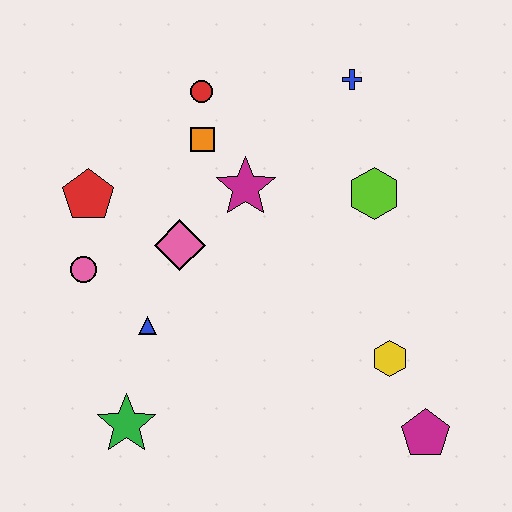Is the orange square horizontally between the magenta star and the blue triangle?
Yes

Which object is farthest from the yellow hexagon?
The red pentagon is farthest from the yellow hexagon.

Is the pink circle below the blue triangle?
No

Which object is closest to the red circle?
The orange square is closest to the red circle.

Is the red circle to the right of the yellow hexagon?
No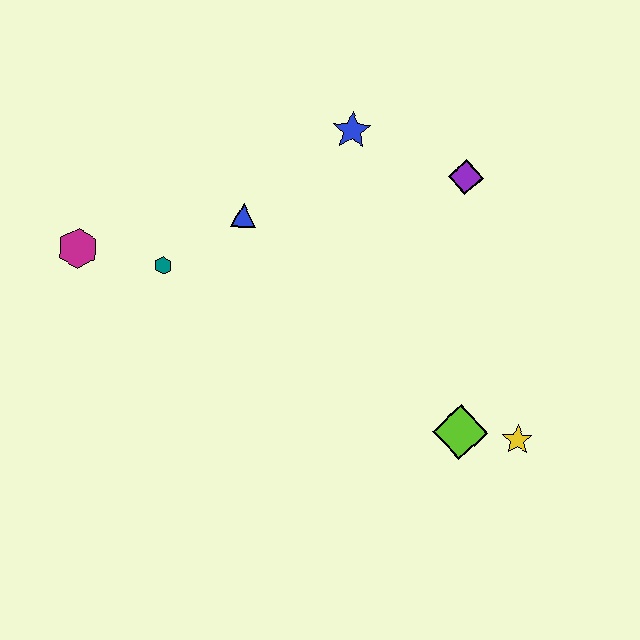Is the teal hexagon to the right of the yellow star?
No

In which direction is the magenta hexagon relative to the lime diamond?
The magenta hexagon is to the left of the lime diamond.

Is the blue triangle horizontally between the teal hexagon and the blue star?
Yes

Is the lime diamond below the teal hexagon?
Yes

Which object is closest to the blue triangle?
The teal hexagon is closest to the blue triangle.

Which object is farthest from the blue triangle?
The yellow star is farthest from the blue triangle.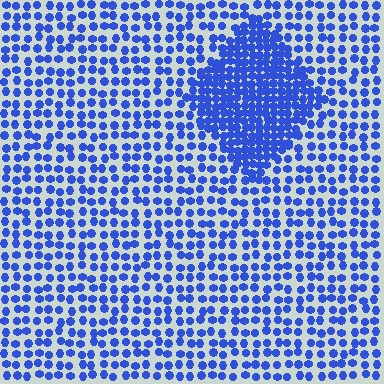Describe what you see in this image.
The image contains small blue elements arranged at two different densities. A diamond-shaped region is visible where the elements are more densely packed than the surrounding area.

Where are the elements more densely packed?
The elements are more densely packed inside the diamond boundary.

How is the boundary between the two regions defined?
The boundary is defined by a change in element density (approximately 2.2x ratio). All elements are the same color, size, and shape.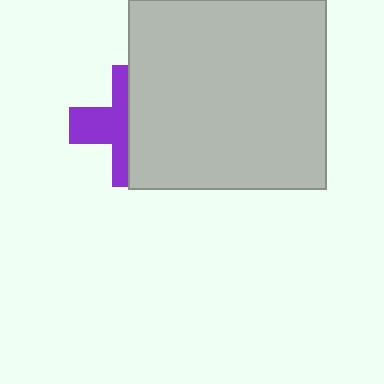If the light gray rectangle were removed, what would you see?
You would see the complete purple cross.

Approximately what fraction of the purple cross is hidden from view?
Roughly 55% of the purple cross is hidden behind the light gray rectangle.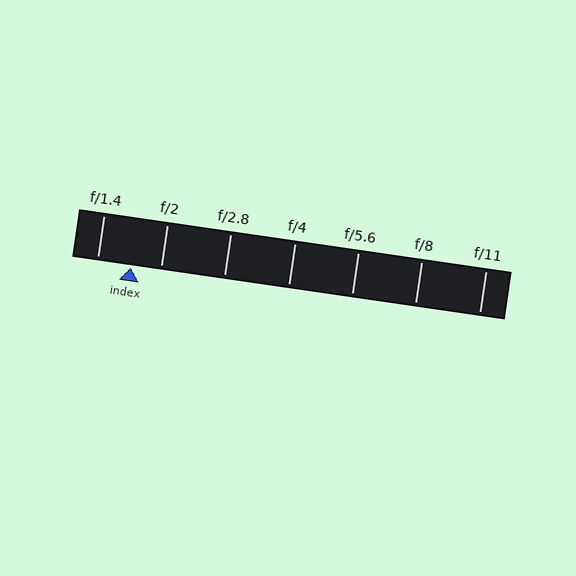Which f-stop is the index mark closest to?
The index mark is closest to f/2.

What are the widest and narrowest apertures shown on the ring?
The widest aperture shown is f/1.4 and the narrowest is f/11.